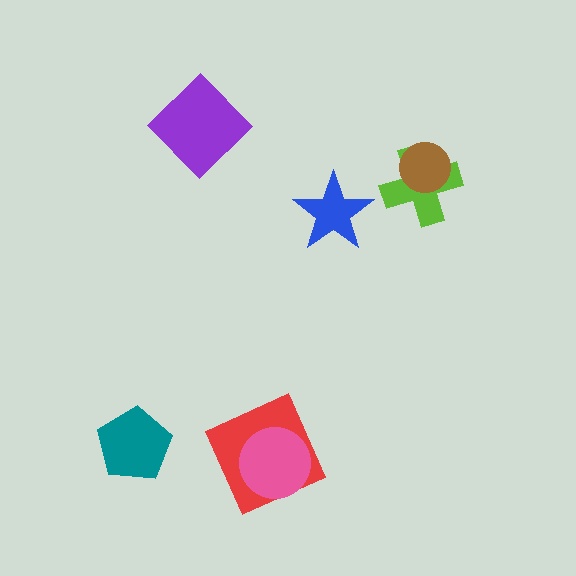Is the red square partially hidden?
Yes, it is partially covered by another shape.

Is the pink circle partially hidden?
No, no other shape covers it.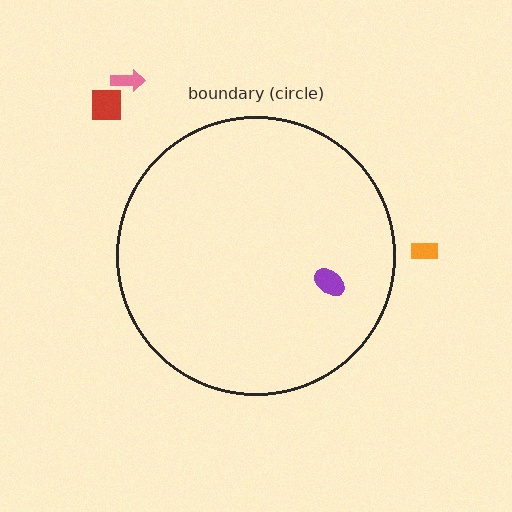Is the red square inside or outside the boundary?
Outside.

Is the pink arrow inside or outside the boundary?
Outside.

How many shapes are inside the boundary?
1 inside, 3 outside.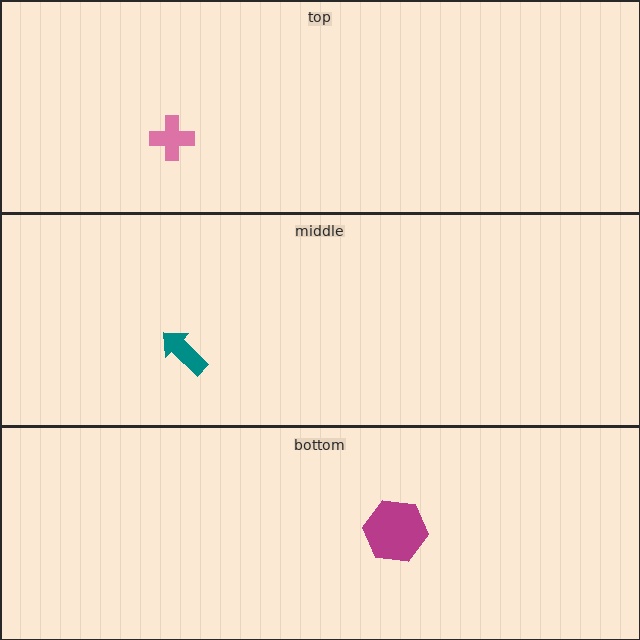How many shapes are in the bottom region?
1.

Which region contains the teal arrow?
The middle region.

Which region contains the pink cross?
The top region.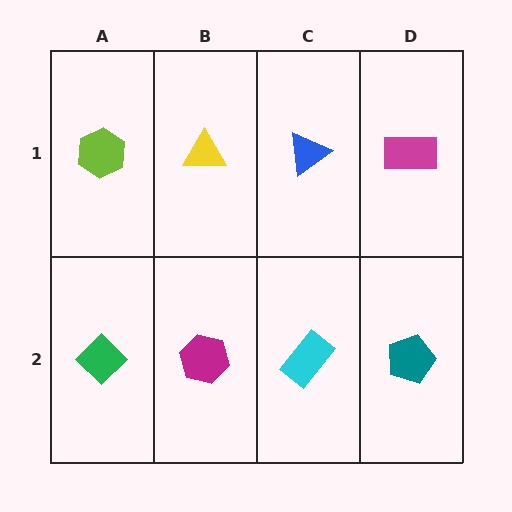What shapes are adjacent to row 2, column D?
A magenta rectangle (row 1, column D), a cyan rectangle (row 2, column C).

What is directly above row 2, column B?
A yellow triangle.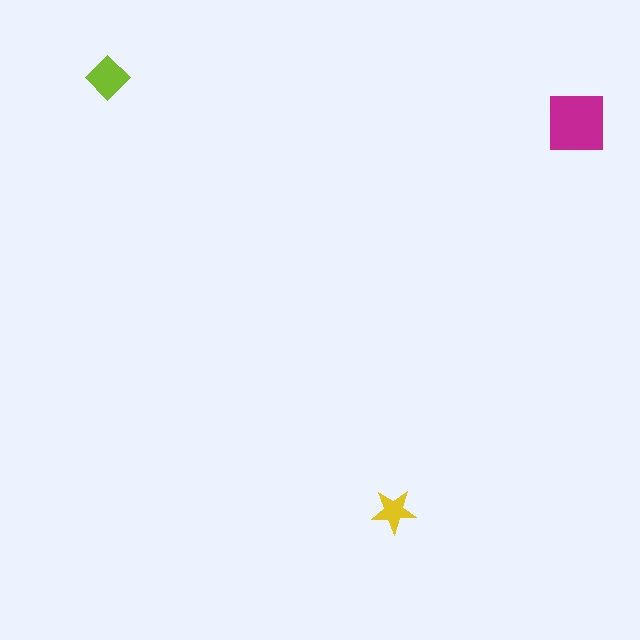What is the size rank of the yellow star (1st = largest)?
3rd.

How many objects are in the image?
There are 3 objects in the image.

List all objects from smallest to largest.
The yellow star, the lime diamond, the magenta square.